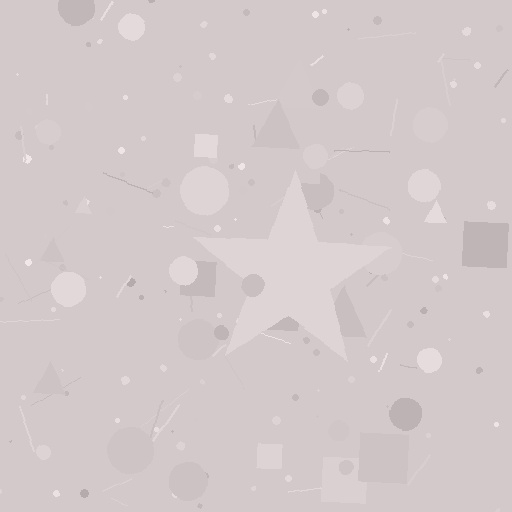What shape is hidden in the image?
A star is hidden in the image.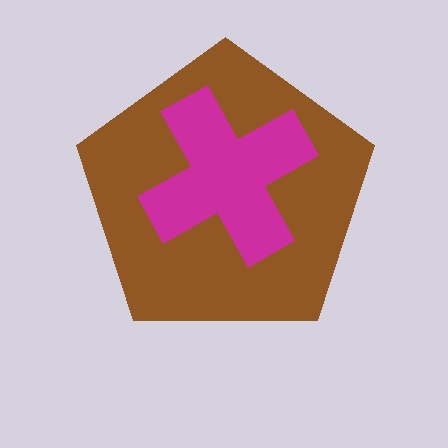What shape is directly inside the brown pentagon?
The magenta cross.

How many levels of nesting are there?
2.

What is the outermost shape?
The brown pentagon.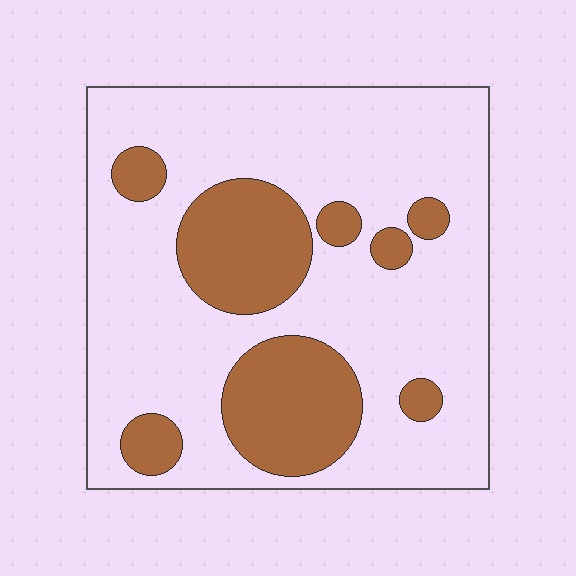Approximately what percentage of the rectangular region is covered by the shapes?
Approximately 25%.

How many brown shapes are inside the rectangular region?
8.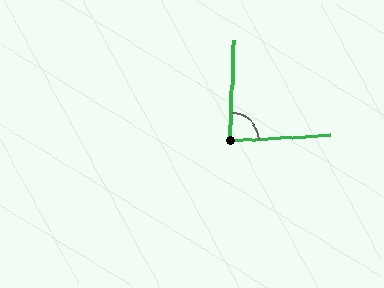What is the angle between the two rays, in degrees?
Approximately 85 degrees.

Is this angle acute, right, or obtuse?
It is approximately a right angle.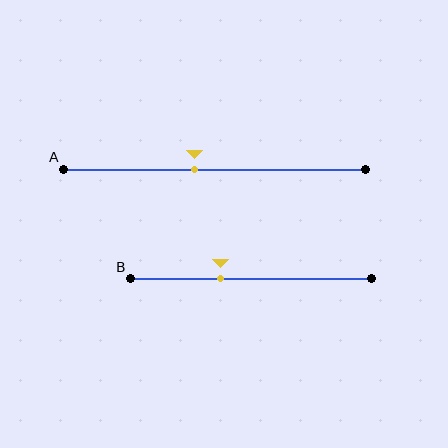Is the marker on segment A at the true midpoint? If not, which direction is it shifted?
No, the marker on segment A is shifted to the left by about 7% of the segment length.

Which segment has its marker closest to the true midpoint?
Segment A has its marker closest to the true midpoint.